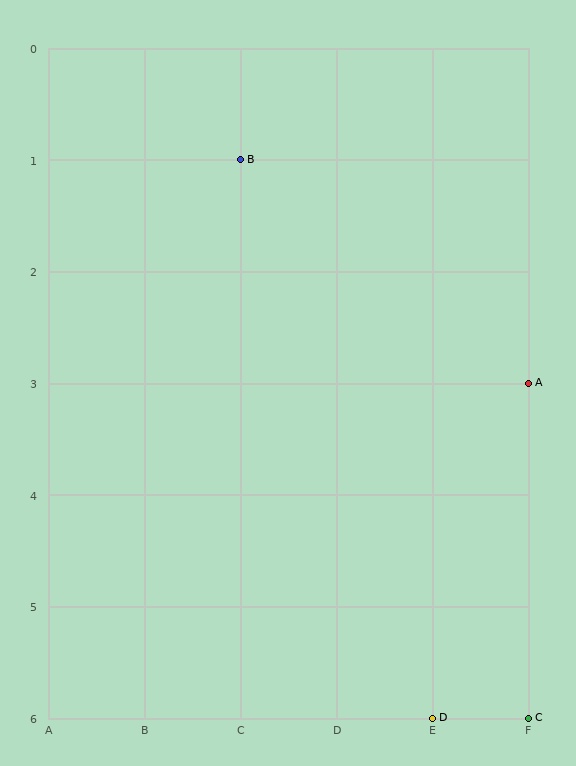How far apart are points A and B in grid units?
Points A and B are 3 columns and 2 rows apart (about 3.6 grid units diagonally).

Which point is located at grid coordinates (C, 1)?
Point B is at (C, 1).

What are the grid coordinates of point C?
Point C is at grid coordinates (F, 6).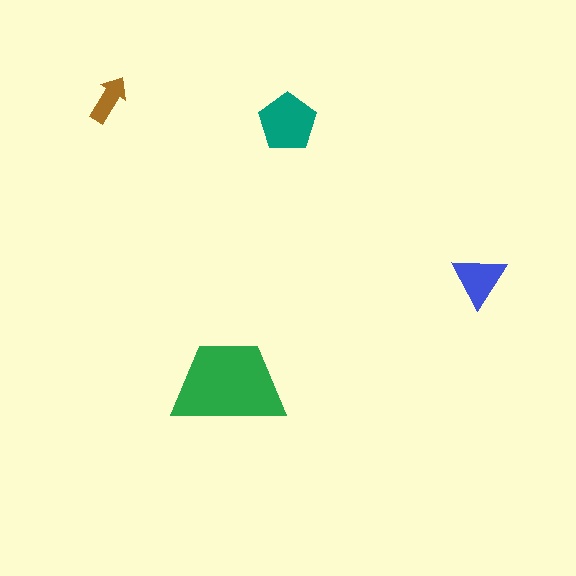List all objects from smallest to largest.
The brown arrow, the blue triangle, the teal pentagon, the green trapezoid.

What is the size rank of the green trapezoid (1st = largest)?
1st.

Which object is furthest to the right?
The blue triangle is rightmost.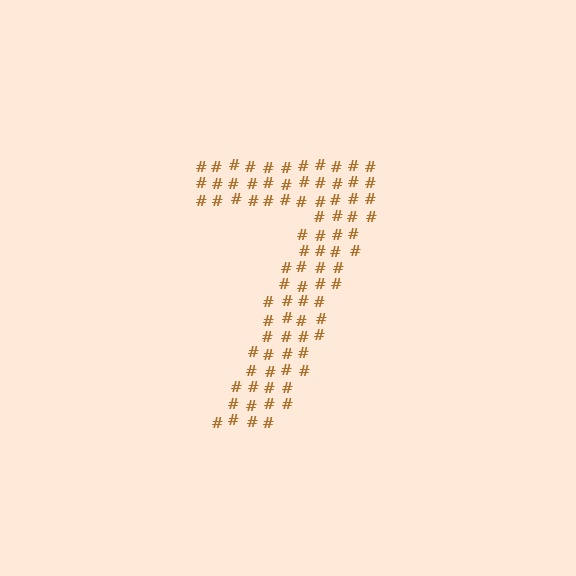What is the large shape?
The large shape is the digit 7.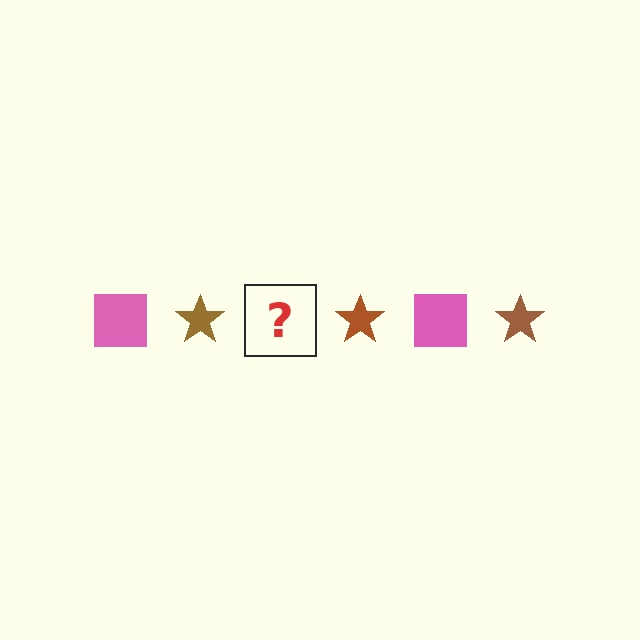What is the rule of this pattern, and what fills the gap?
The rule is that the pattern alternates between pink square and brown star. The gap should be filled with a pink square.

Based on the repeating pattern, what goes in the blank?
The blank should be a pink square.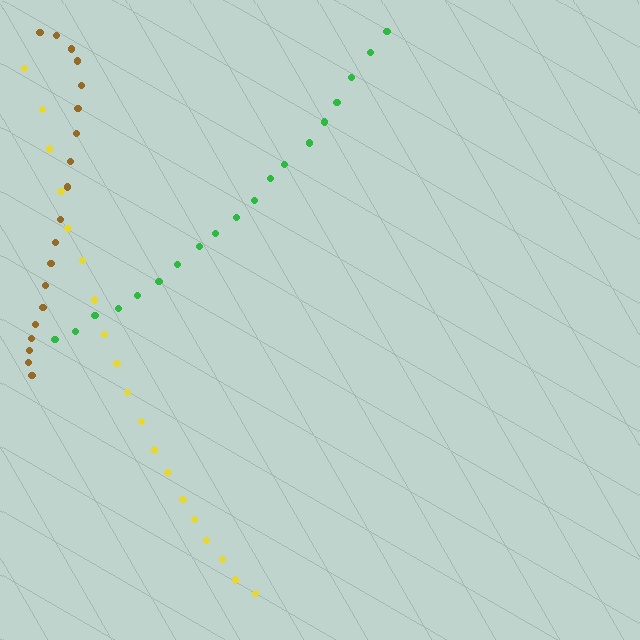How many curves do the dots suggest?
There are 3 distinct paths.